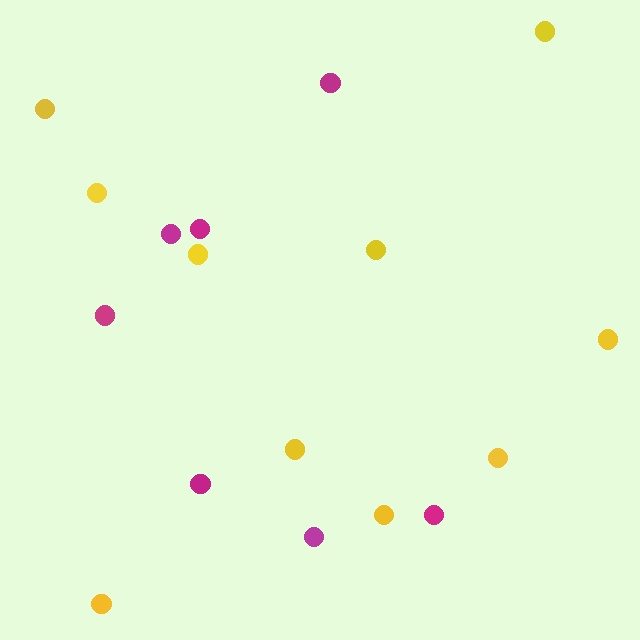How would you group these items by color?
There are 2 groups: one group of yellow circles (10) and one group of magenta circles (7).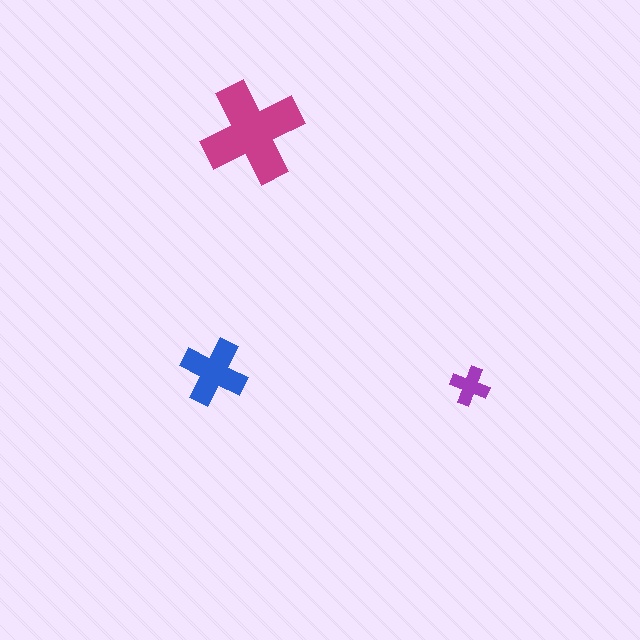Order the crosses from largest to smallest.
the magenta one, the blue one, the purple one.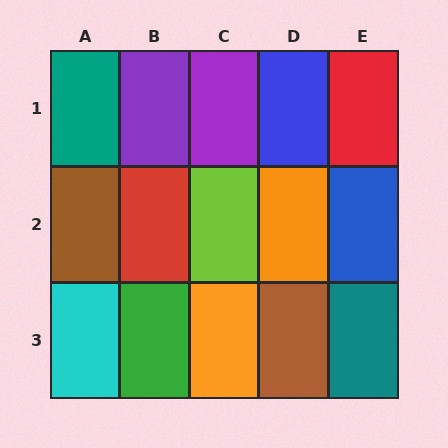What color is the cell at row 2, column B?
Red.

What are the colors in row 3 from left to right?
Cyan, green, orange, brown, teal.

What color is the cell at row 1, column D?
Blue.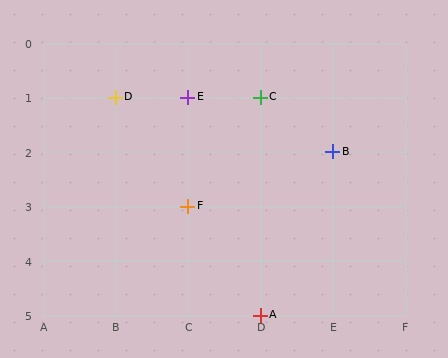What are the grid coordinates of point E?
Point E is at grid coordinates (C, 1).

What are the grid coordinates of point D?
Point D is at grid coordinates (B, 1).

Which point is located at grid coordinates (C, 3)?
Point F is at (C, 3).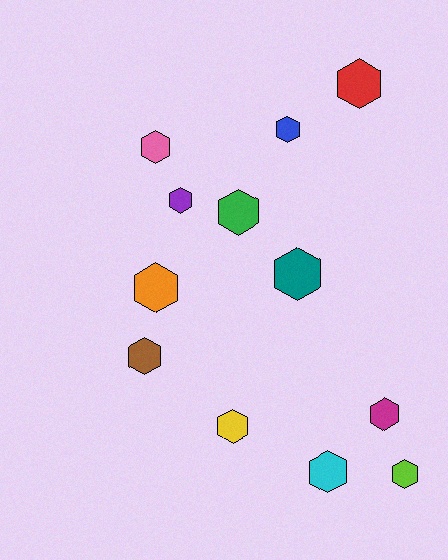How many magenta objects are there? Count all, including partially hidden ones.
There is 1 magenta object.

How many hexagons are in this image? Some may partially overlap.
There are 12 hexagons.